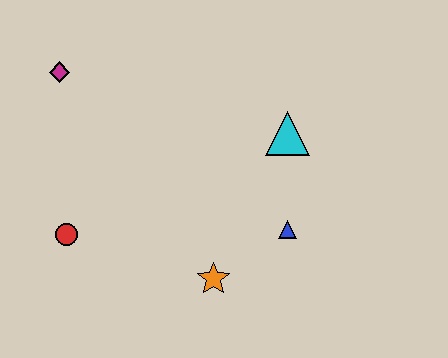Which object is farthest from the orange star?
The magenta diamond is farthest from the orange star.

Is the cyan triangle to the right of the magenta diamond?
Yes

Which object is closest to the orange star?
The blue triangle is closest to the orange star.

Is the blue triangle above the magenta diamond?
No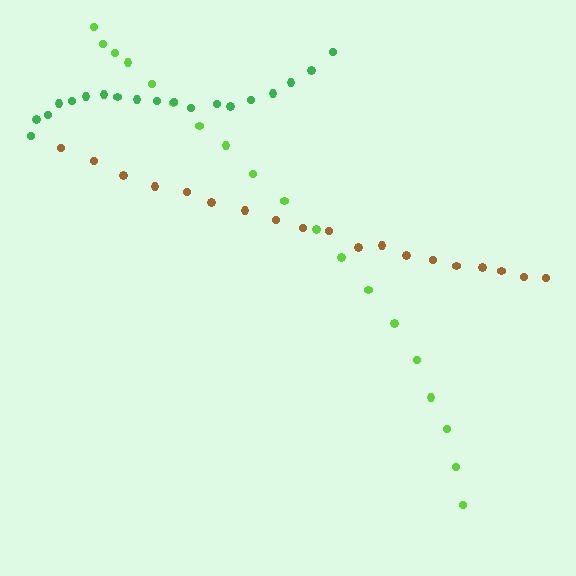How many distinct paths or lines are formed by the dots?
There are 3 distinct paths.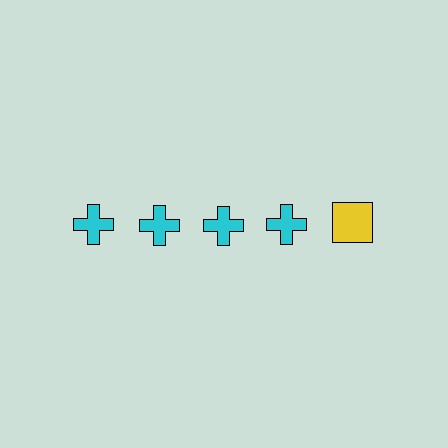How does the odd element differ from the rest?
It differs in both color (yellow instead of cyan) and shape (square instead of cross).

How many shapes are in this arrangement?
There are 5 shapes arranged in a grid pattern.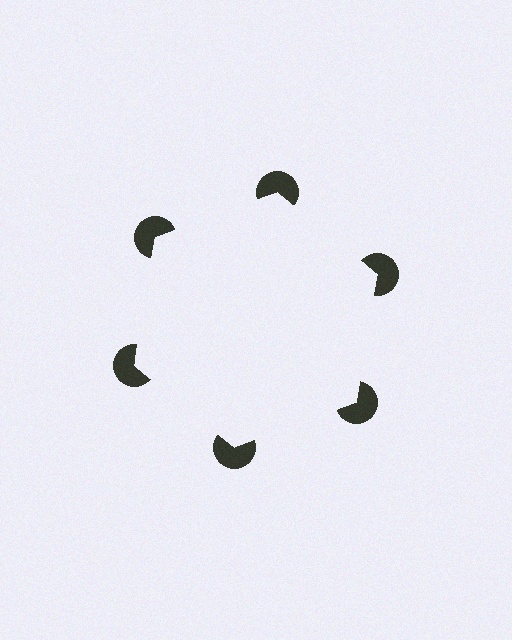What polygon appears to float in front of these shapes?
An illusory hexagon — its edges are inferred from the aligned wedge cuts in the pac-man discs, not physically drawn.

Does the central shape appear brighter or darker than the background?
It typically appears slightly brighter than the background, even though no actual brightness change is drawn.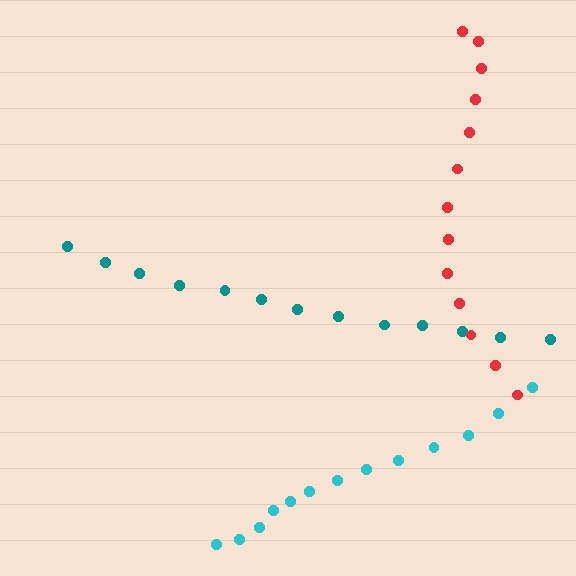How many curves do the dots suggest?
There are 3 distinct paths.